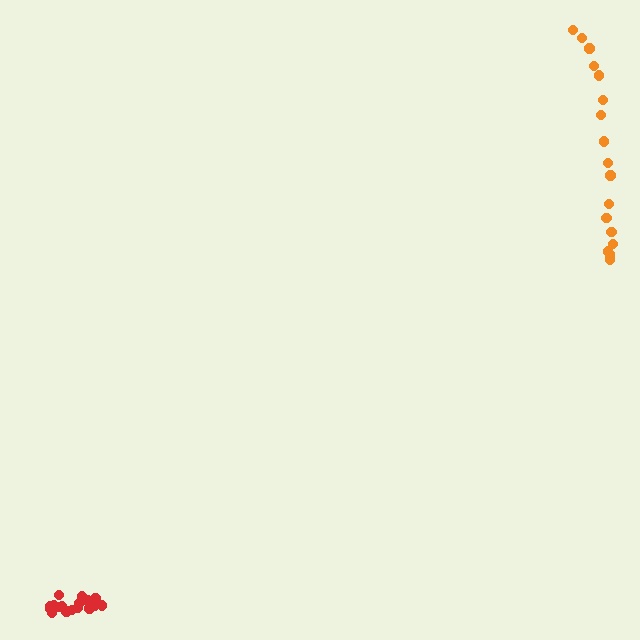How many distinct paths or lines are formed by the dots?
There are 2 distinct paths.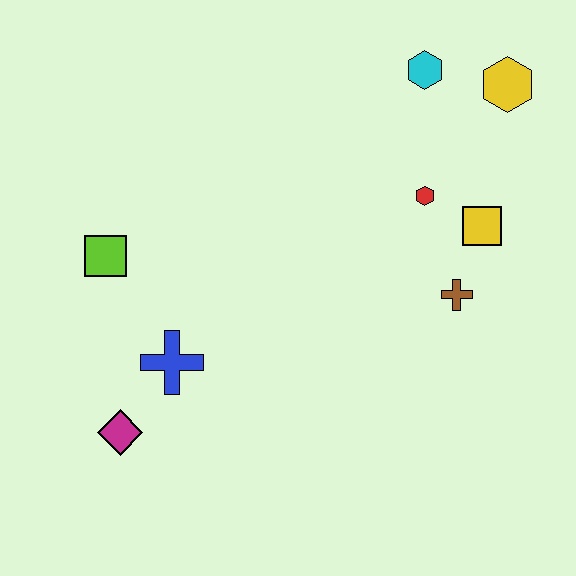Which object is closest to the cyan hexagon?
The yellow hexagon is closest to the cyan hexagon.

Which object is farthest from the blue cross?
The yellow hexagon is farthest from the blue cross.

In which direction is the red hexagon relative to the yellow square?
The red hexagon is to the left of the yellow square.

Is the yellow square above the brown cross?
Yes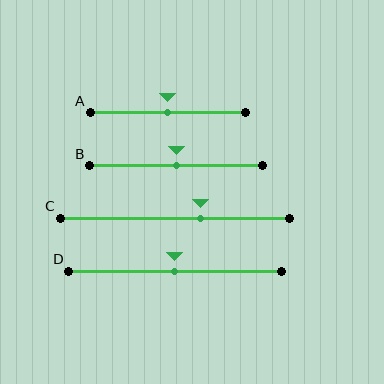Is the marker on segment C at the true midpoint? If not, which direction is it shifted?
No, the marker on segment C is shifted to the right by about 11% of the segment length.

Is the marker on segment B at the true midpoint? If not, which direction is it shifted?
Yes, the marker on segment B is at the true midpoint.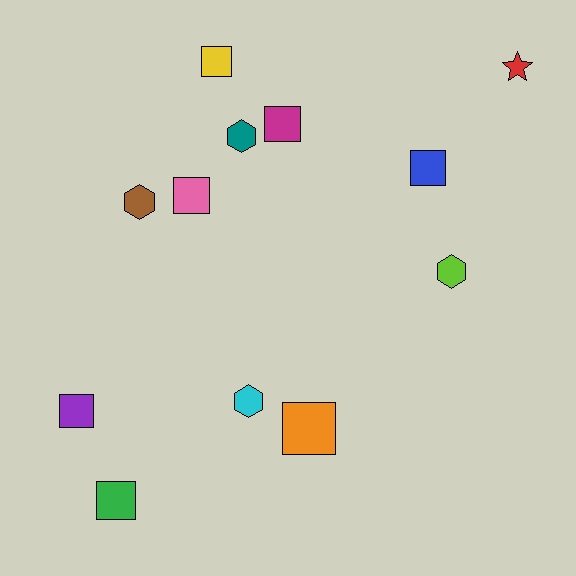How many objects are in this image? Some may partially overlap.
There are 12 objects.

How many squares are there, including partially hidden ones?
There are 7 squares.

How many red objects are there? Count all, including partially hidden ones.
There is 1 red object.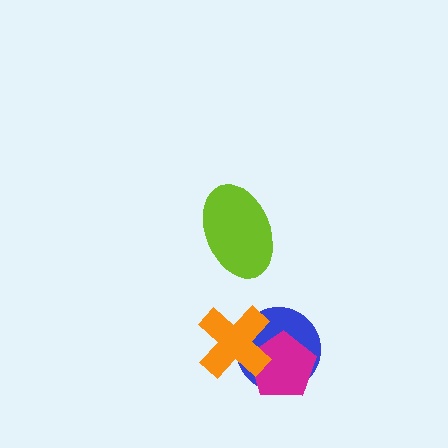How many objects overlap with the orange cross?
2 objects overlap with the orange cross.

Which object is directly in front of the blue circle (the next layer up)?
The magenta pentagon is directly in front of the blue circle.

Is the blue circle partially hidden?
Yes, it is partially covered by another shape.